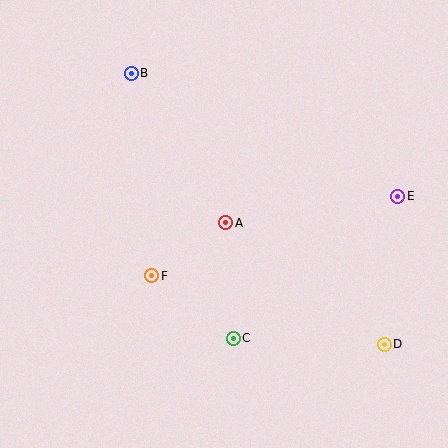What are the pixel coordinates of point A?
Point A is at (226, 223).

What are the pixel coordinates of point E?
Point E is at (398, 197).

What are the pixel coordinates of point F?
Point F is at (152, 276).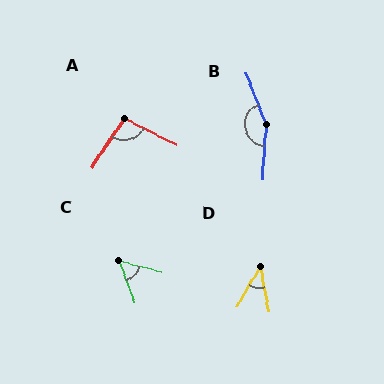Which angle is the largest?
B, at approximately 154 degrees.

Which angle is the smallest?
D, at approximately 41 degrees.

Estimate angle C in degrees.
Approximately 54 degrees.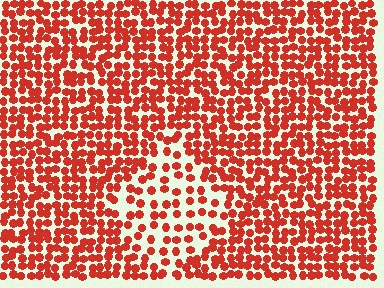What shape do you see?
I see a diamond.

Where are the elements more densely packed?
The elements are more densely packed outside the diamond boundary.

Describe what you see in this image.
The image contains small red elements arranged at two different densities. A diamond-shaped region is visible where the elements are less densely packed than the surrounding area.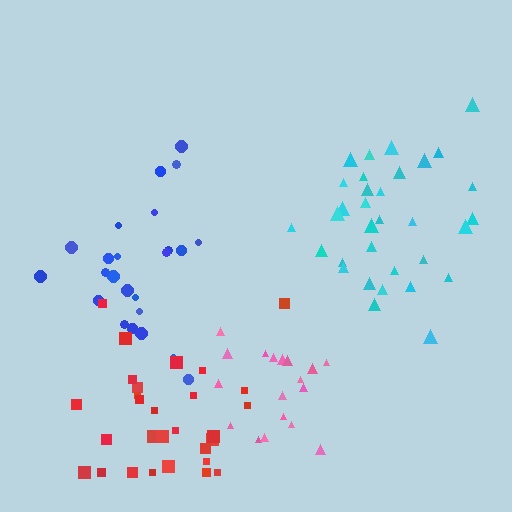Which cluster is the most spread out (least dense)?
Blue.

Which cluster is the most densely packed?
Cyan.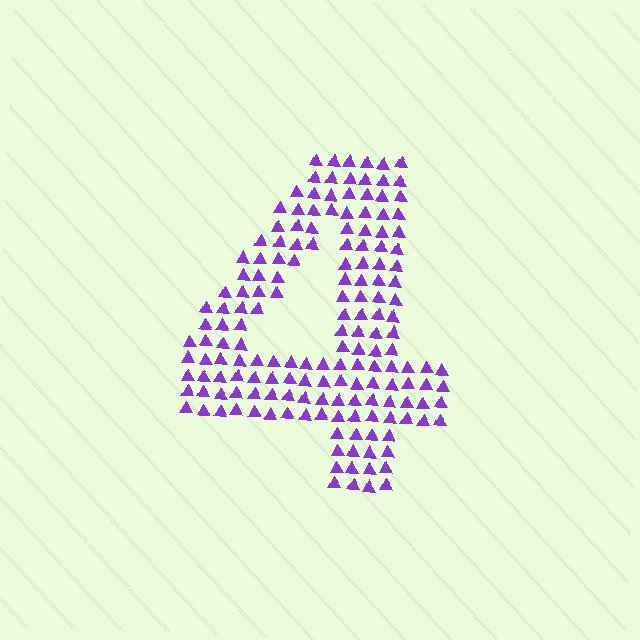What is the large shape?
The large shape is the digit 4.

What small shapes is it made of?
It is made of small triangles.